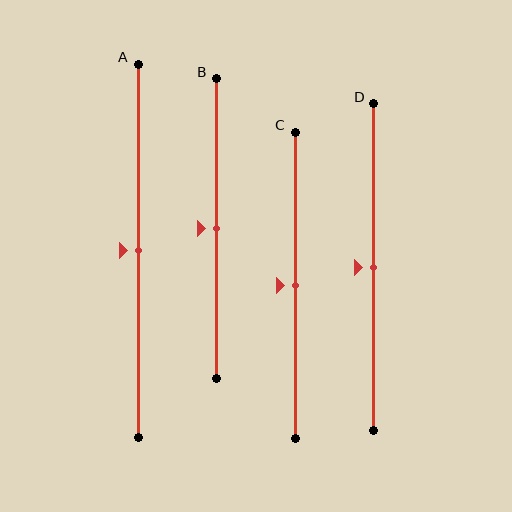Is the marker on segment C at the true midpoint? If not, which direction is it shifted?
Yes, the marker on segment C is at the true midpoint.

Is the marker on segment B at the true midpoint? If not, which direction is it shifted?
Yes, the marker on segment B is at the true midpoint.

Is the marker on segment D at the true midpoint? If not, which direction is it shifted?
Yes, the marker on segment D is at the true midpoint.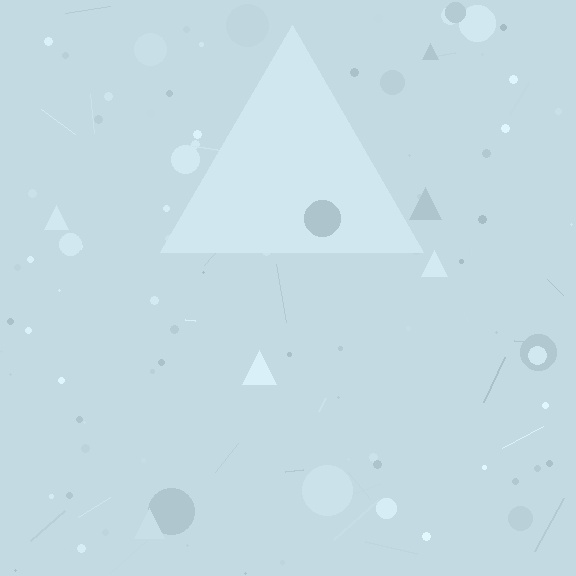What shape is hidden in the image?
A triangle is hidden in the image.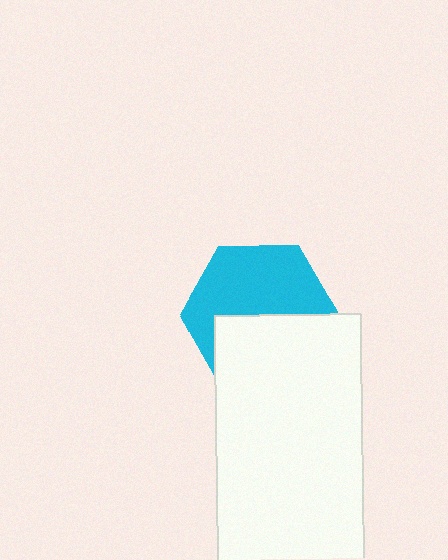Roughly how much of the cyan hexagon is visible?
About half of it is visible (roughly 56%).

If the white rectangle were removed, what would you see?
You would see the complete cyan hexagon.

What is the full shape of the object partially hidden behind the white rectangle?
The partially hidden object is a cyan hexagon.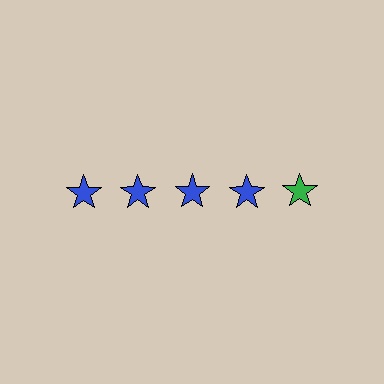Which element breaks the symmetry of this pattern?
The green star in the top row, rightmost column breaks the symmetry. All other shapes are blue stars.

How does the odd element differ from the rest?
It has a different color: green instead of blue.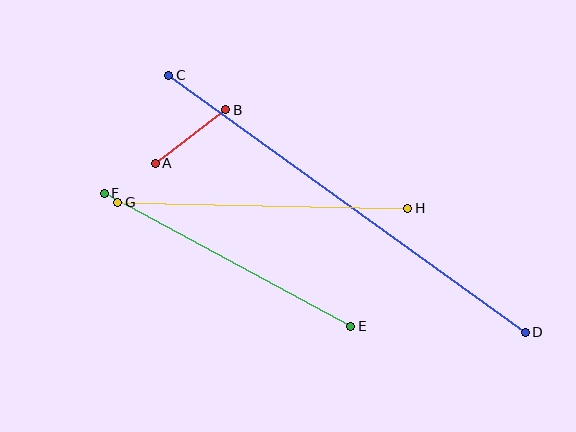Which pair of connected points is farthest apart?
Points C and D are farthest apart.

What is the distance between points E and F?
The distance is approximately 280 pixels.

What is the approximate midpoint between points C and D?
The midpoint is at approximately (347, 204) pixels.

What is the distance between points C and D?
The distance is approximately 439 pixels.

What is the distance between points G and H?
The distance is approximately 290 pixels.